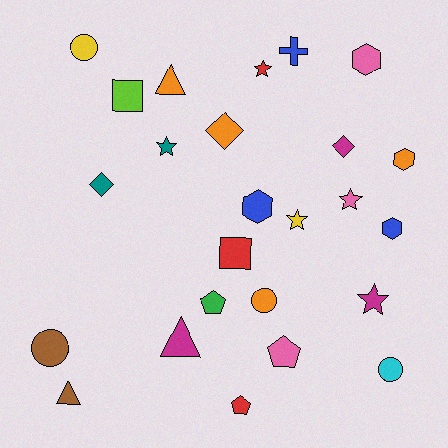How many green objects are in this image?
There is 1 green object.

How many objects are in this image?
There are 25 objects.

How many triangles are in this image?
There are 3 triangles.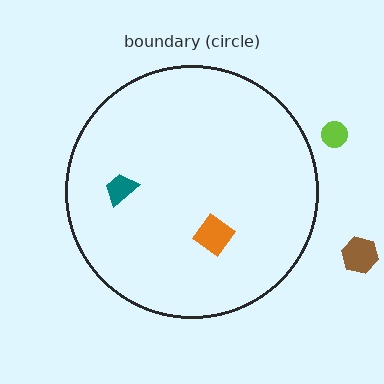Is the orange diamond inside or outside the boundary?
Inside.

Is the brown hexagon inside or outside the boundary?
Outside.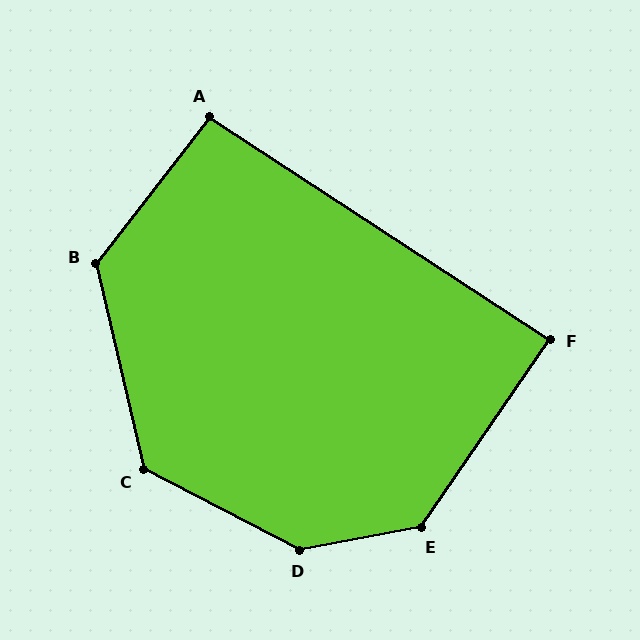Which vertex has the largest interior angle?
D, at approximately 142 degrees.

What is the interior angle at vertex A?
Approximately 95 degrees (approximately right).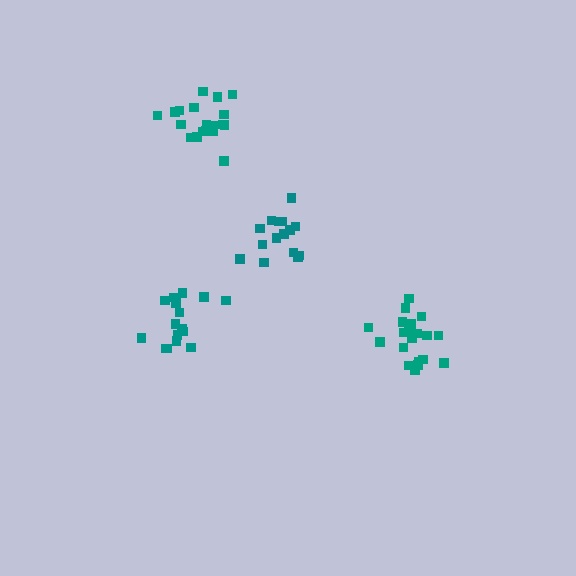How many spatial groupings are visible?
There are 4 spatial groupings.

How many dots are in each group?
Group 1: 15 dots, Group 2: 20 dots, Group 3: 20 dots, Group 4: 16 dots (71 total).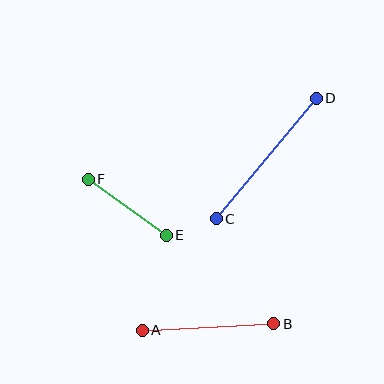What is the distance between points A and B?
The distance is approximately 132 pixels.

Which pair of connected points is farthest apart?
Points C and D are farthest apart.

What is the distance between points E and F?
The distance is approximately 96 pixels.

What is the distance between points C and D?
The distance is approximately 156 pixels.